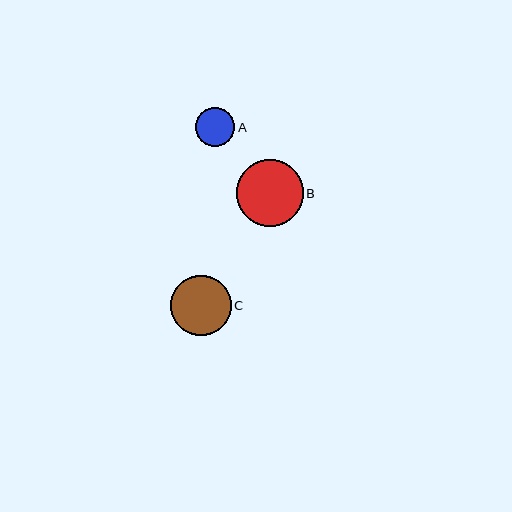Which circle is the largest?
Circle B is the largest with a size of approximately 67 pixels.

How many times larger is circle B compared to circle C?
Circle B is approximately 1.1 times the size of circle C.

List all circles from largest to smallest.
From largest to smallest: B, C, A.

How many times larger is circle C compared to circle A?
Circle C is approximately 1.5 times the size of circle A.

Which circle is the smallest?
Circle A is the smallest with a size of approximately 39 pixels.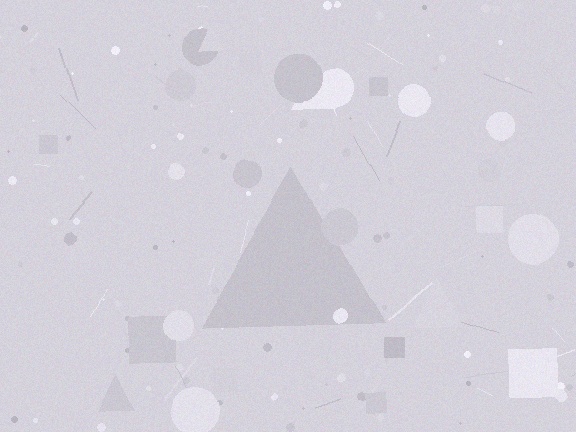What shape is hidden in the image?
A triangle is hidden in the image.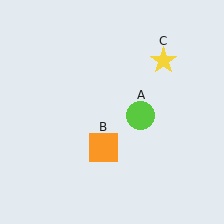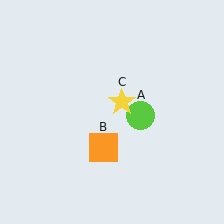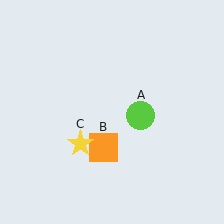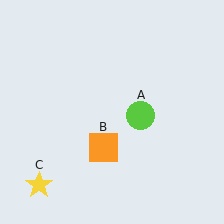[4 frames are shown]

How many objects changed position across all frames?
1 object changed position: yellow star (object C).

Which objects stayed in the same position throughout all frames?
Lime circle (object A) and orange square (object B) remained stationary.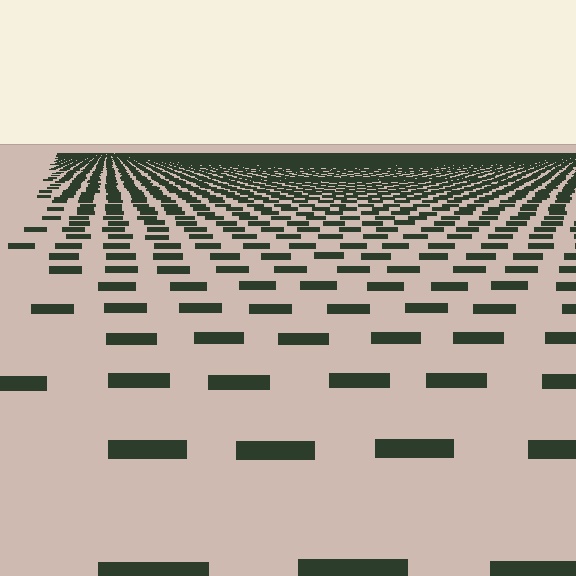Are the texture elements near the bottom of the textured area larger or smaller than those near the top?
Larger. Near the bottom, elements are closer to the viewer and appear at a bigger on-screen size.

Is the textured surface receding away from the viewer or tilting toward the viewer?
The surface is receding away from the viewer. Texture elements get smaller and denser toward the top.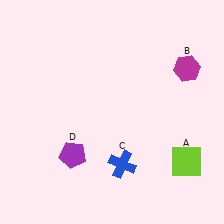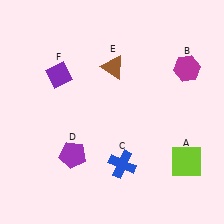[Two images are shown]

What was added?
A brown triangle (E), a purple diamond (F) were added in Image 2.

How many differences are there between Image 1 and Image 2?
There are 2 differences between the two images.